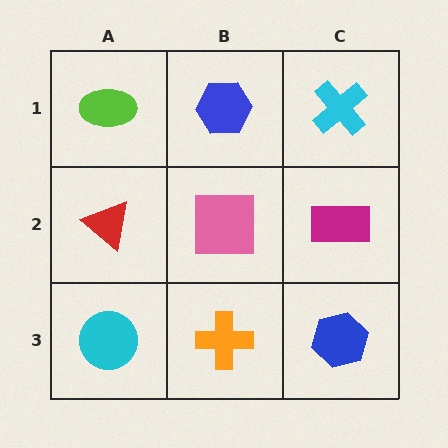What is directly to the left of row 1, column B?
A lime ellipse.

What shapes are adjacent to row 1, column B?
A pink square (row 2, column B), a lime ellipse (row 1, column A), a cyan cross (row 1, column C).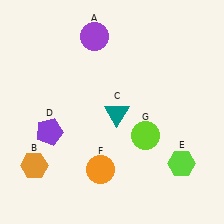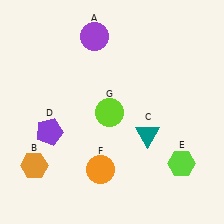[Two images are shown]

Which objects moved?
The objects that moved are: the teal triangle (C), the lime circle (G).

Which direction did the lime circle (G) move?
The lime circle (G) moved left.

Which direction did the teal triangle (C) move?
The teal triangle (C) moved right.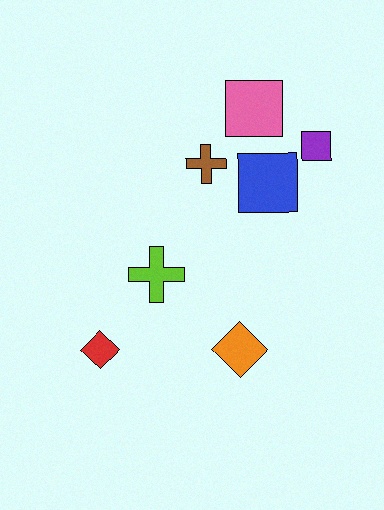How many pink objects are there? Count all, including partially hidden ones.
There is 1 pink object.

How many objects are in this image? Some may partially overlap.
There are 7 objects.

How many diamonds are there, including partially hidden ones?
There are 2 diamonds.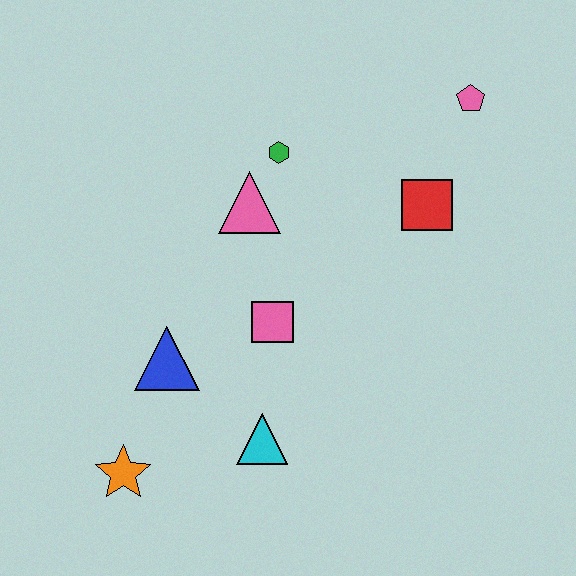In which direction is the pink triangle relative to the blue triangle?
The pink triangle is above the blue triangle.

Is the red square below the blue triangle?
No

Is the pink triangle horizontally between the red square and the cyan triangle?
No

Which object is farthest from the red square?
The orange star is farthest from the red square.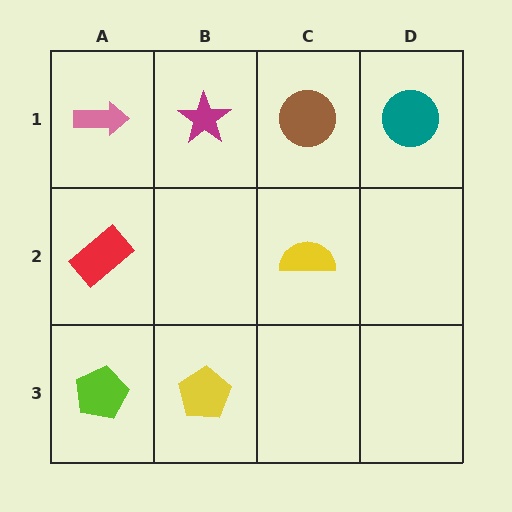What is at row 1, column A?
A pink arrow.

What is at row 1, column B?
A magenta star.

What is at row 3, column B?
A yellow pentagon.